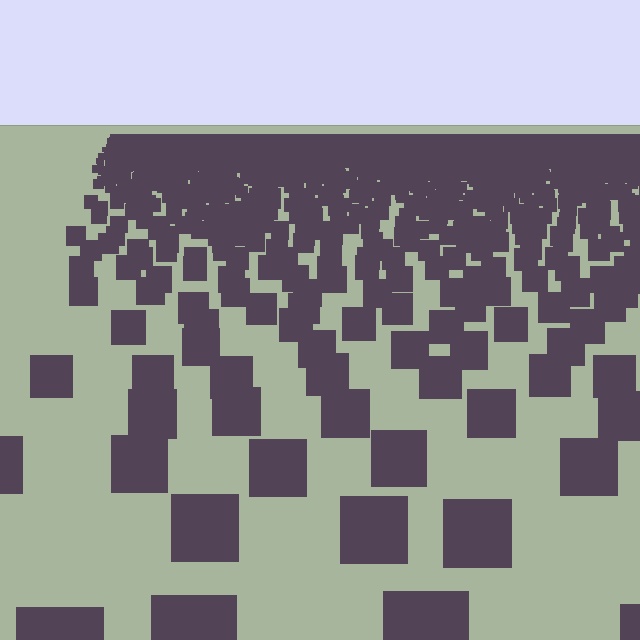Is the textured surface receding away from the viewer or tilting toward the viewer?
The surface is receding away from the viewer. Texture elements get smaller and denser toward the top.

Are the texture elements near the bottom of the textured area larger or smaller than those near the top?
Larger. Near the bottom, elements are closer to the viewer and appear at a bigger on-screen size.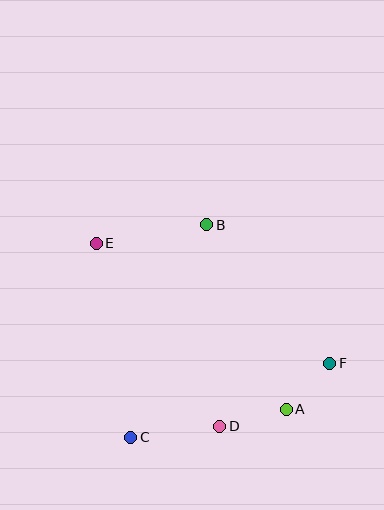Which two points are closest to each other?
Points A and F are closest to each other.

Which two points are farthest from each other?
Points E and F are farthest from each other.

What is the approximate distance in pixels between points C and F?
The distance between C and F is approximately 212 pixels.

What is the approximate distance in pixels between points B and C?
The distance between B and C is approximately 226 pixels.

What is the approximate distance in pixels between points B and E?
The distance between B and E is approximately 112 pixels.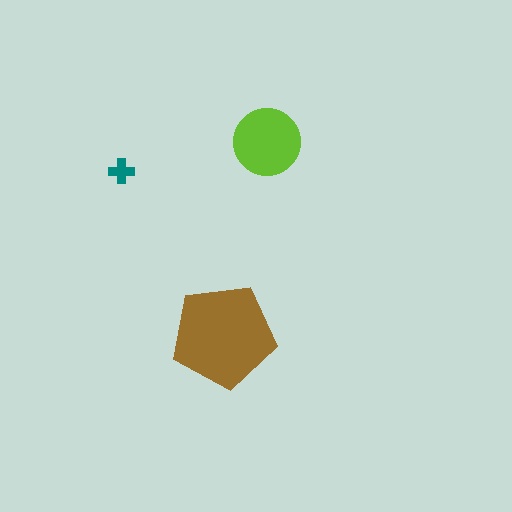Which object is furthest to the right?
The lime circle is rightmost.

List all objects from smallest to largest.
The teal cross, the lime circle, the brown pentagon.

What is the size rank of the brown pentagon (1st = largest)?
1st.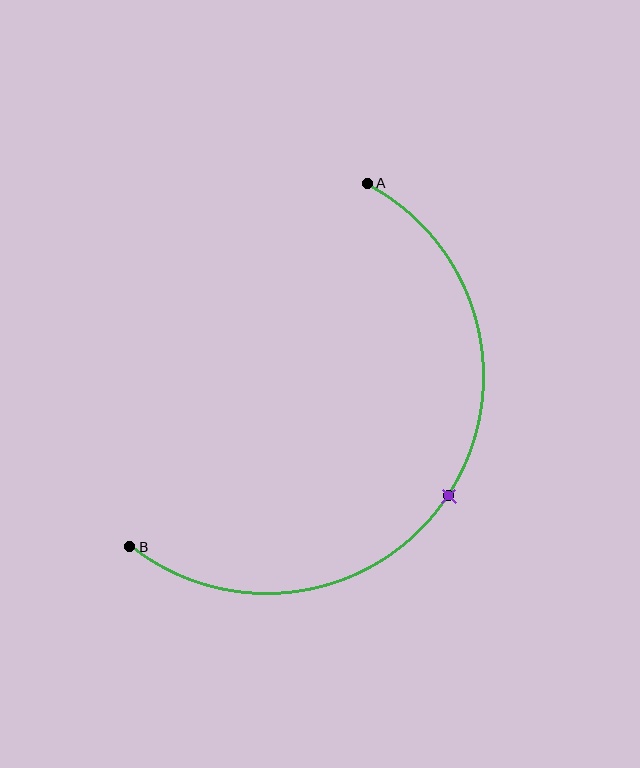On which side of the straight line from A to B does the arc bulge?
The arc bulges to the right of the straight line connecting A and B.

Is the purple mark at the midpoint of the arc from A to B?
Yes. The purple mark lies on the arc at equal arc-length from both A and B — it is the arc midpoint.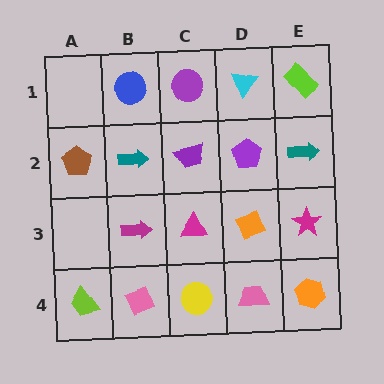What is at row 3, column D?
An orange diamond.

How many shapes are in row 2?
5 shapes.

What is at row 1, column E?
A lime rectangle.